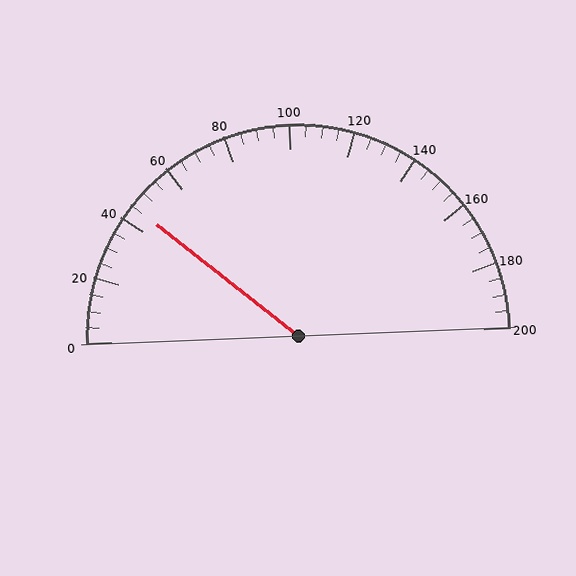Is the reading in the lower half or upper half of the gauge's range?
The reading is in the lower half of the range (0 to 200).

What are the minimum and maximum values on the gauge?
The gauge ranges from 0 to 200.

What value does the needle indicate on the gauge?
The needle indicates approximately 45.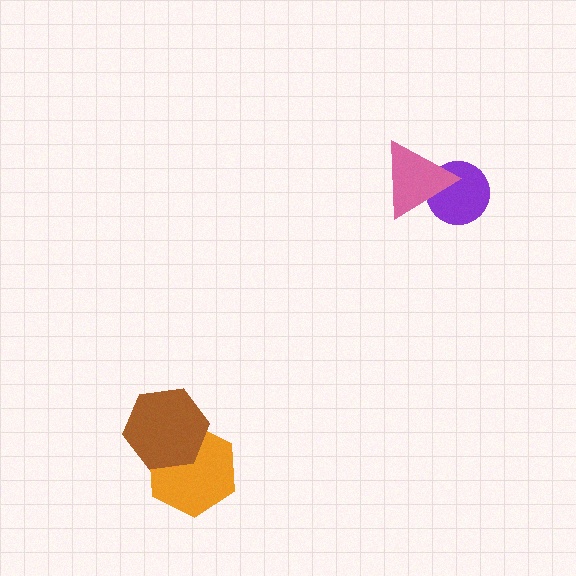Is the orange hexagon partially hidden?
Yes, it is partially covered by another shape.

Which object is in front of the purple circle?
The pink triangle is in front of the purple circle.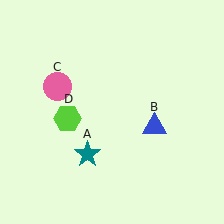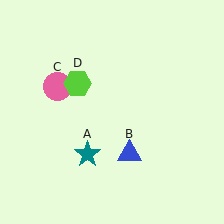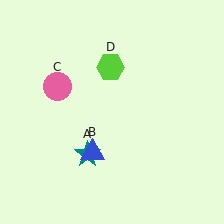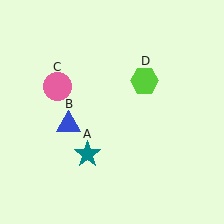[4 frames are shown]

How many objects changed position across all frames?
2 objects changed position: blue triangle (object B), lime hexagon (object D).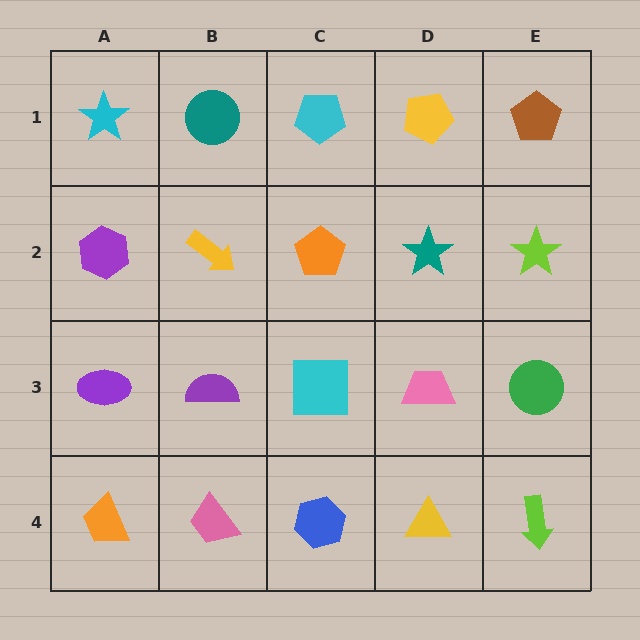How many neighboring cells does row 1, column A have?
2.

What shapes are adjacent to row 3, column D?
A teal star (row 2, column D), a yellow triangle (row 4, column D), a cyan square (row 3, column C), a green circle (row 3, column E).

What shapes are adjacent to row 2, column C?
A cyan pentagon (row 1, column C), a cyan square (row 3, column C), a yellow arrow (row 2, column B), a teal star (row 2, column D).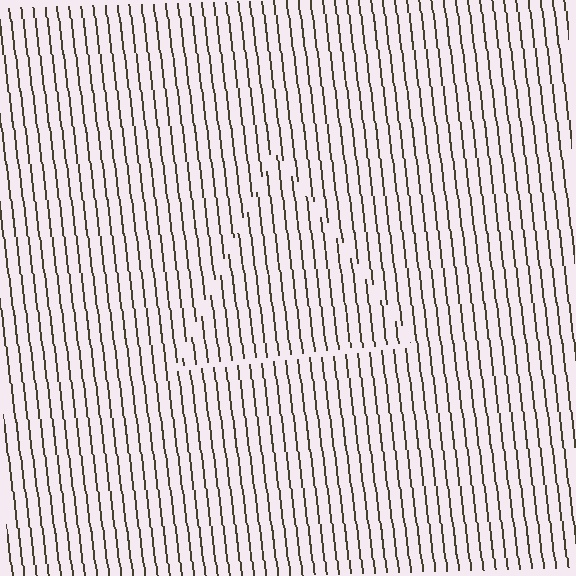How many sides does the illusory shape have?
3 sides — the line-ends trace a triangle.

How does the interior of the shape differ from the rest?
The interior of the shape contains the same grating, shifted by half a period — the contour is defined by the phase discontinuity where line-ends from the inner and outer gratings abut.